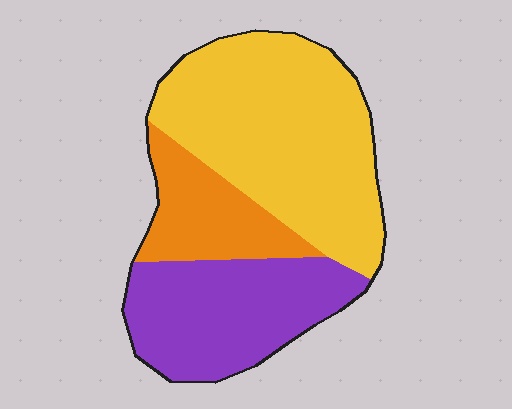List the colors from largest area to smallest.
From largest to smallest: yellow, purple, orange.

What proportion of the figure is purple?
Purple takes up about one third (1/3) of the figure.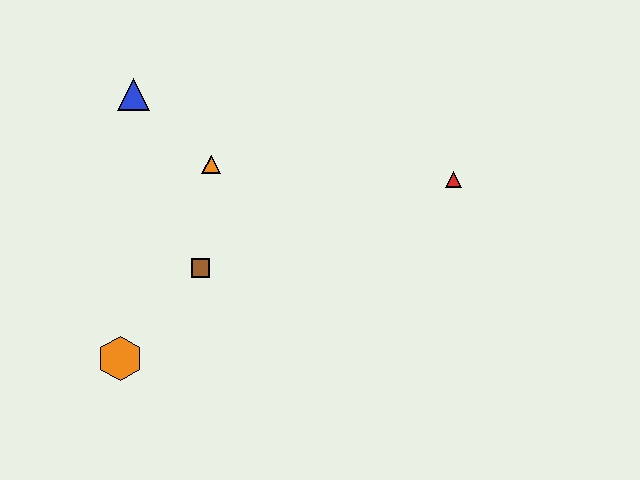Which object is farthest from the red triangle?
The orange hexagon is farthest from the red triangle.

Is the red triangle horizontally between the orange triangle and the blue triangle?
No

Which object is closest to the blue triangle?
The orange triangle is closest to the blue triangle.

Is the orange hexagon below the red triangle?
Yes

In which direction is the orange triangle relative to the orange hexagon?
The orange triangle is above the orange hexagon.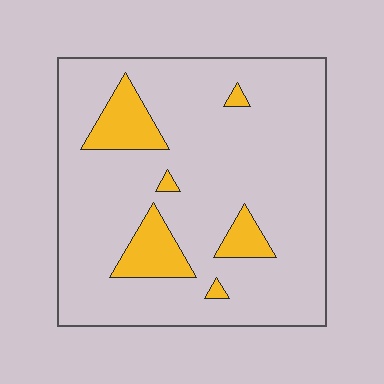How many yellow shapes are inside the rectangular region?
6.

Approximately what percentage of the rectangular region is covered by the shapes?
Approximately 15%.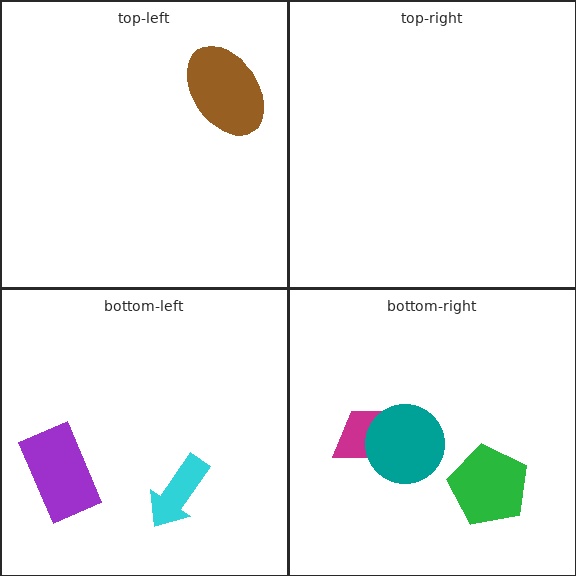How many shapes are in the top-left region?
1.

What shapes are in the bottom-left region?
The cyan arrow, the purple rectangle.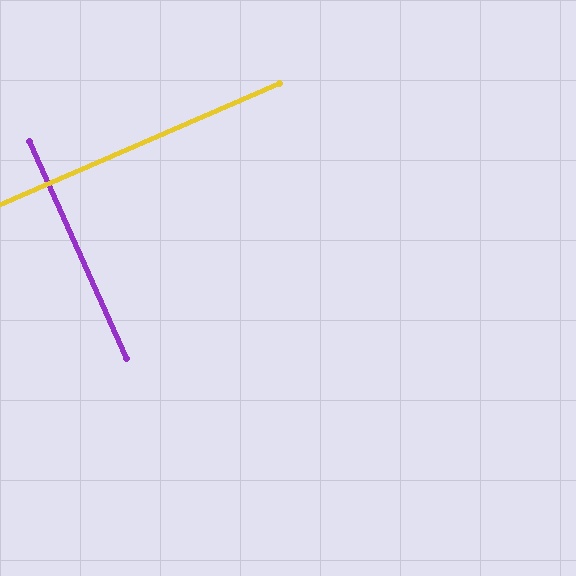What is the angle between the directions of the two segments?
Approximately 89 degrees.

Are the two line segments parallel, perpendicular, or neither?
Perpendicular — they meet at approximately 89°.